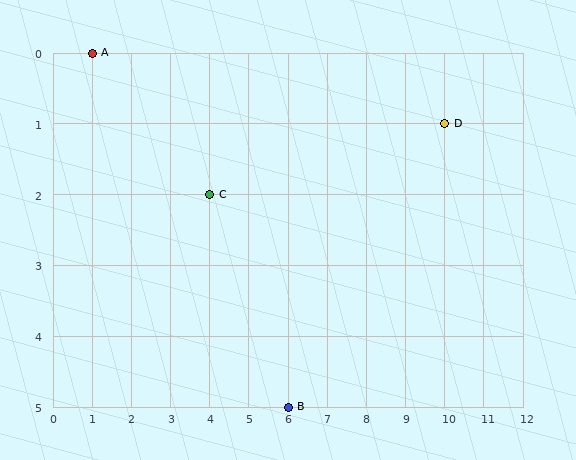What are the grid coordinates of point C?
Point C is at grid coordinates (4, 2).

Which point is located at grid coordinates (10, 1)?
Point D is at (10, 1).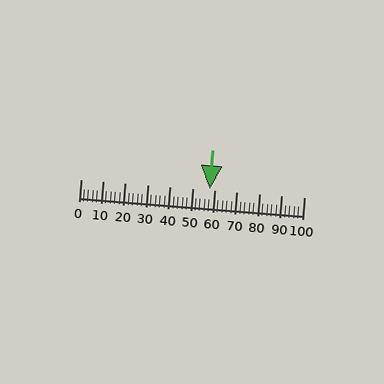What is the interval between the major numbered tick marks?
The major tick marks are spaced 10 units apart.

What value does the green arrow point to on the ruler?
The green arrow points to approximately 58.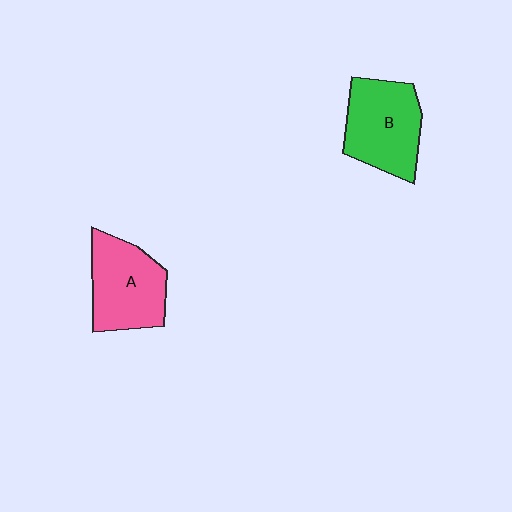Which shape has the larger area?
Shape B (green).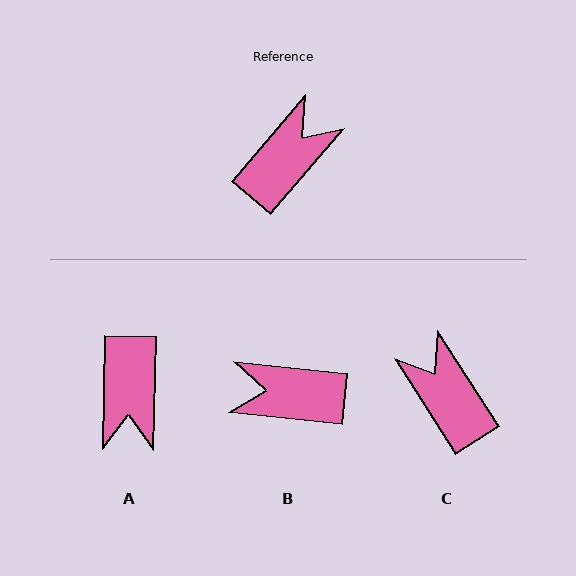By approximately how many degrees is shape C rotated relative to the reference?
Approximately 73 degrees counter-clockwise.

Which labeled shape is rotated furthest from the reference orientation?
A, about 141 degrees away.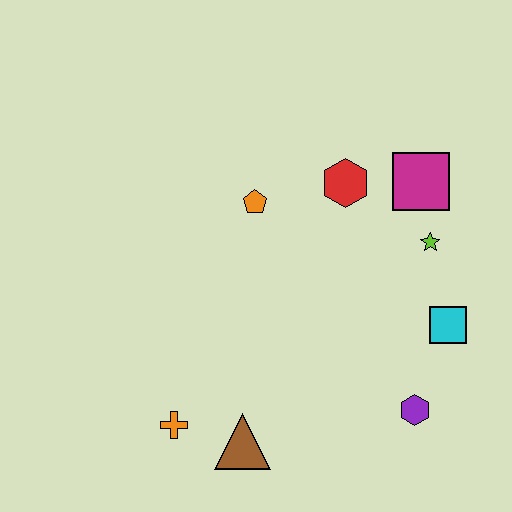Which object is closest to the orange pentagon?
The red hexagon is closest to the orange pentagon.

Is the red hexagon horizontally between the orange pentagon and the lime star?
Yes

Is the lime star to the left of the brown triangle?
No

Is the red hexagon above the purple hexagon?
Yes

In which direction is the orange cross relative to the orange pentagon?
The orange cross is below the orange pentagon.